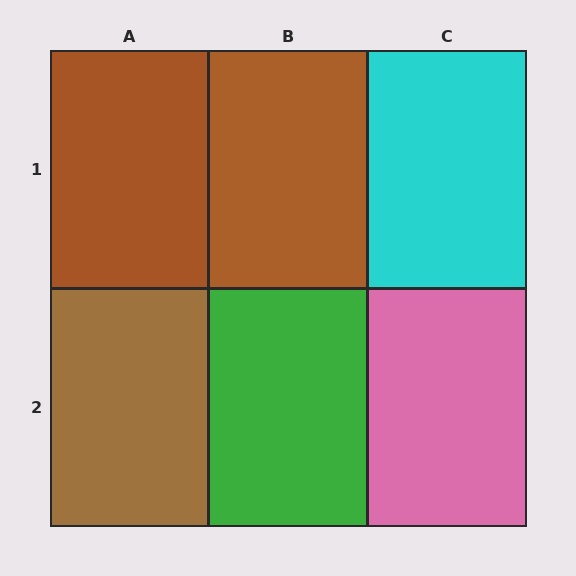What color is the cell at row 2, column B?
Green.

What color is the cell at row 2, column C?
Pink.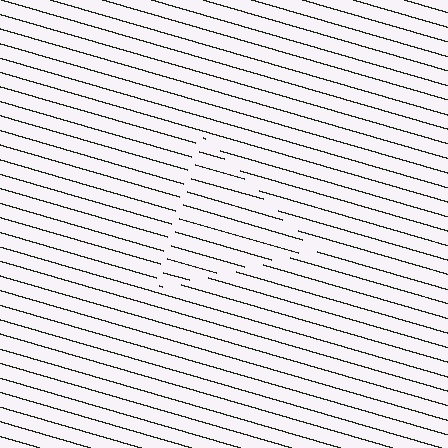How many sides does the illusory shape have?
3 sides — the line-ends trace a triangle.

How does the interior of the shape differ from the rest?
The interior of the shape contains the same grating, shifted by half a period — the contour is defined by the phase discontinuity where line-ends from the inner and outer gratings abut.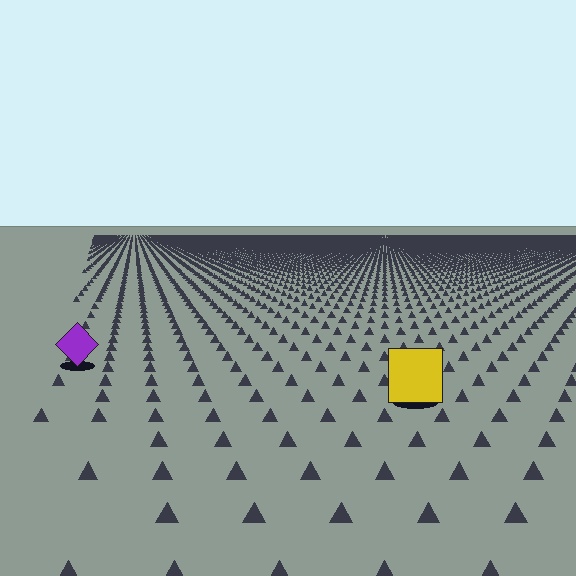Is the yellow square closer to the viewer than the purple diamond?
Yes. The yellow square is closer — you can tell from the texture gradient: the ground texture is coarser near it.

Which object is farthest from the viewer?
The purple diamond is farthest from the viewer. It appears smaller and the ground texture around it is denser.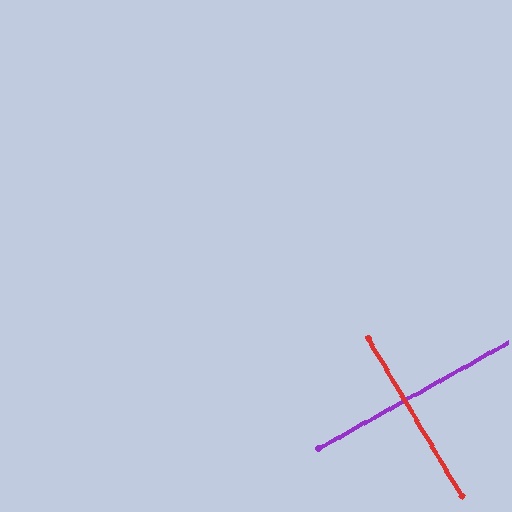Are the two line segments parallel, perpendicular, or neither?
Perpendicular — they meet at approximately 88°.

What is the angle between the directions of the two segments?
Approximately 88 degrees.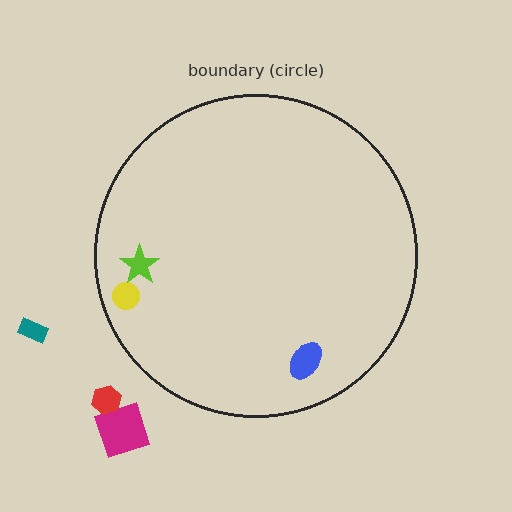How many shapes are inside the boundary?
3 inside, 3 outside.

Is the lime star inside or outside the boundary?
Inside.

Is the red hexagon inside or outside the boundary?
Outside.